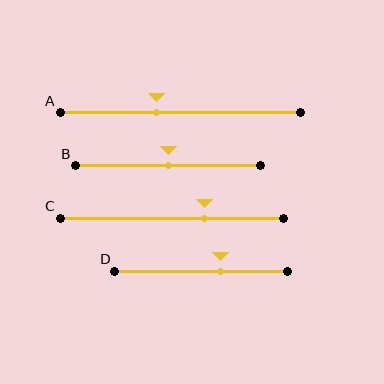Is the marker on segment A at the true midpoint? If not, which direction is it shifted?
No, the marker on segment A is shifted to the left by about 10% of the segment length.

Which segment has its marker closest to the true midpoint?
Segment B has its marker closest to the true midpoint.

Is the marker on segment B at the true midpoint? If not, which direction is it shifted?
Yes, the marker on segment B is at the true midpoint.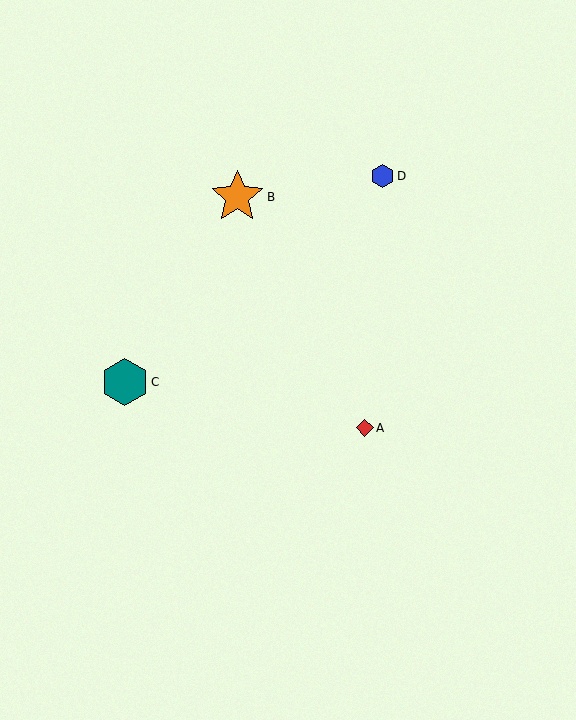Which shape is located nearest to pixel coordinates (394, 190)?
The blue hexagon (labeled D) at (383, 176) is nearest to that location.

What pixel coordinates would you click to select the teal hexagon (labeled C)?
Click at (125, 382) to select the teal hexagon C.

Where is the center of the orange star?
The center of the orange star is at (237, 197).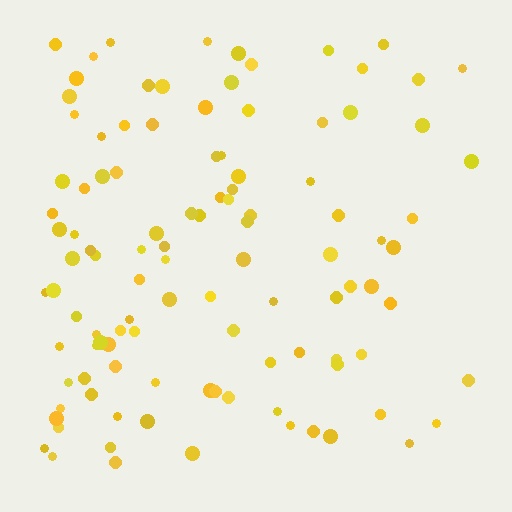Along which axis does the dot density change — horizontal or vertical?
Horizontal.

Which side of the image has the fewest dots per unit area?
The right.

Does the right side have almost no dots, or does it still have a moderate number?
Still a moderate number, just noticeably fewer than the left.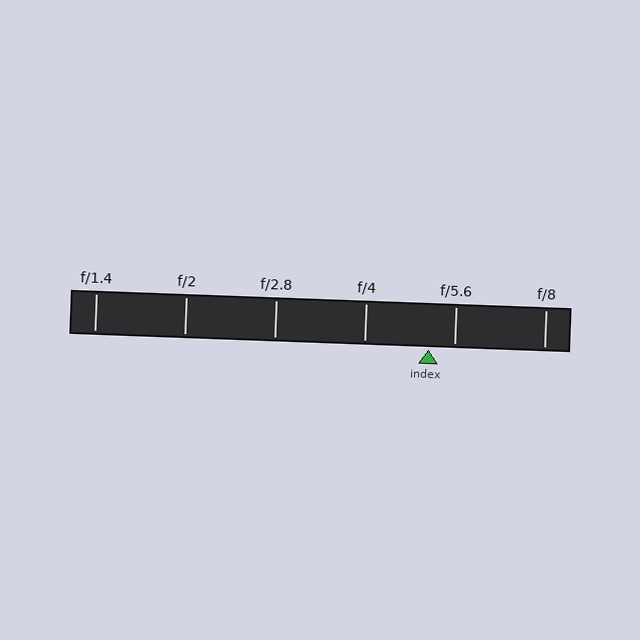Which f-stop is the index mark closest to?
The index mark is closest to f/5.6.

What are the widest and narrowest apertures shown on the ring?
The widest aperture shown is f/1.4 and the narrowest is f/8.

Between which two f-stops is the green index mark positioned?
The index mark is between f/4 and f/5.6.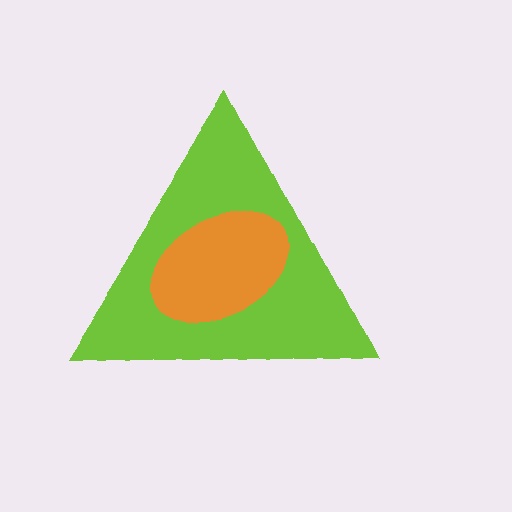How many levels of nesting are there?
2.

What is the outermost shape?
The lime triangle.